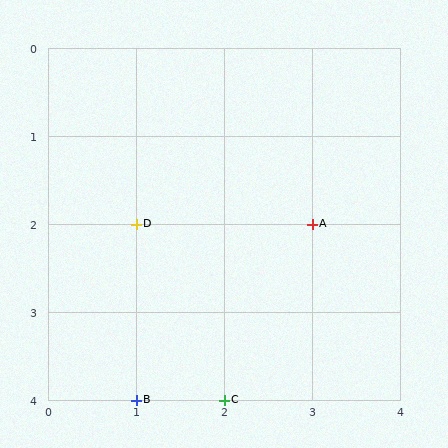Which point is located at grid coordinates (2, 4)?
Point C is at (2, 4).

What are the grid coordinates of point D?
Point D is at grid coordinates (1, 2).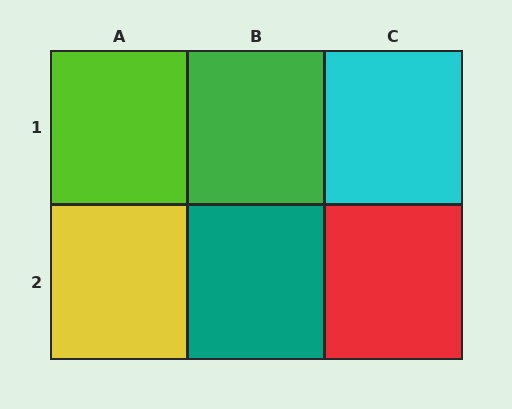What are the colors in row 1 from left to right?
Lime, green, cyan.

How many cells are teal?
1 cell is teal.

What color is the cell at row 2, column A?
Yellow.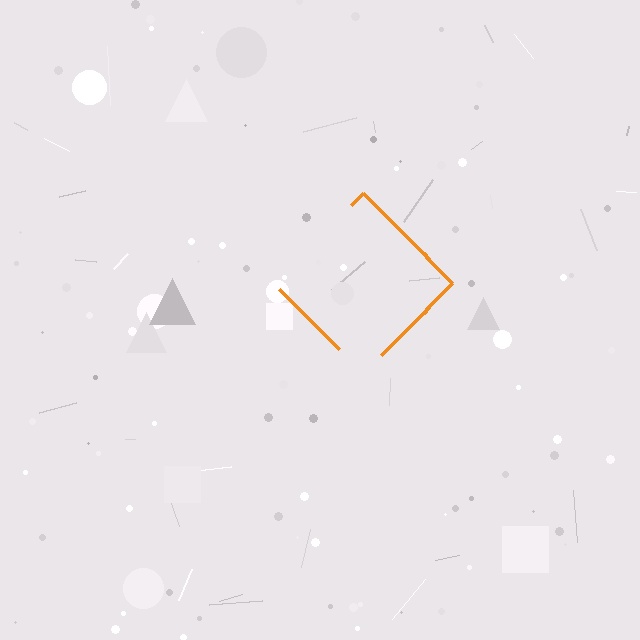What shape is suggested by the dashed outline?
The dashed outline suggests a diamond.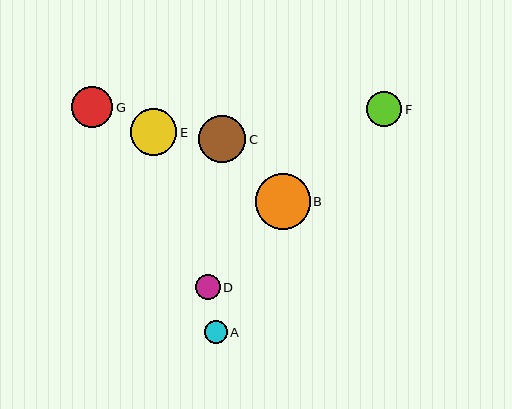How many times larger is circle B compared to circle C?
Circle B is approximately 1.2 times the size of circle C.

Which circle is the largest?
Circle B is the largest with a size of approximately 55 pixels.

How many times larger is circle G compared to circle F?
Circle G is approximately 1.2 times the size of circle F.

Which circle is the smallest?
Circle A is the smallest with a size of approximately 23 pixels.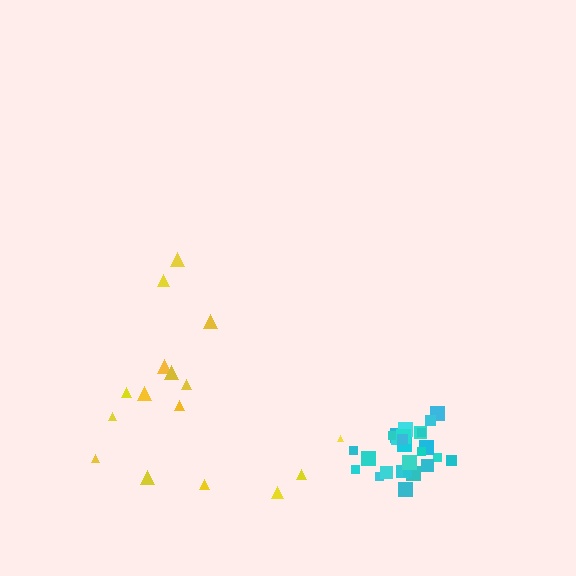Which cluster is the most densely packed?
Cyan.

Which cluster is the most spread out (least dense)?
Yellow.